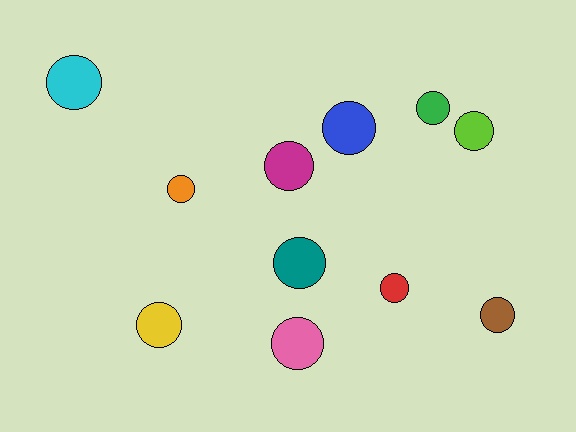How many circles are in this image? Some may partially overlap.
There are 11 circles.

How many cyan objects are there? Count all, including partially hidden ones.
There is 1 cyan object.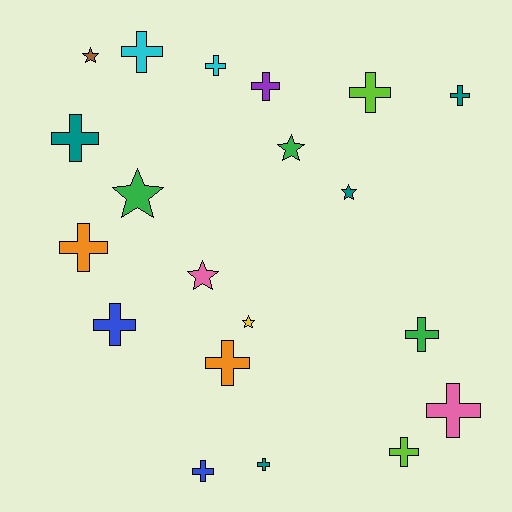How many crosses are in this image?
There are 14 crosses.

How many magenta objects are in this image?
There are no magenta objects.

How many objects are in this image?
There are 20 objects.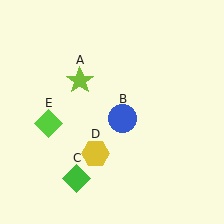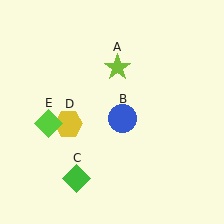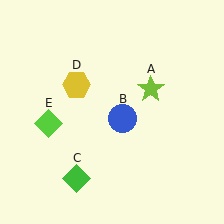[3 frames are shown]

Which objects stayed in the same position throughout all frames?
Blue circle (object B) and green diamond (object C) and lime diamond (object E) remained stationary.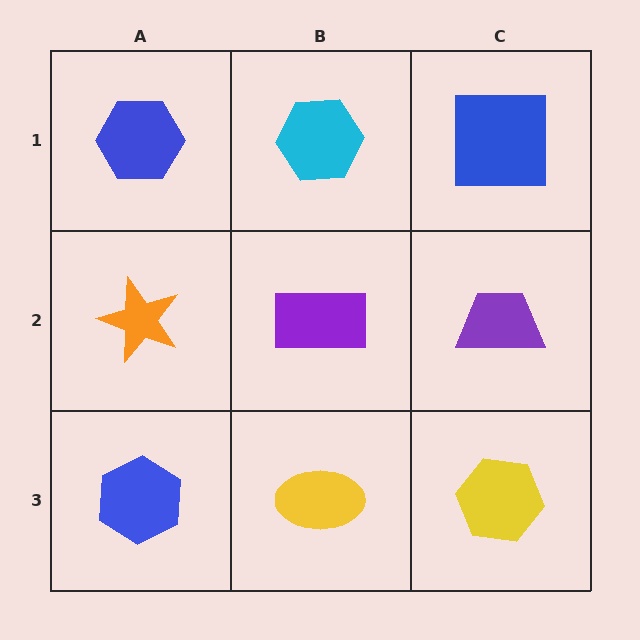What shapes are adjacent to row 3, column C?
A purple trapezoid (row 2, column C), a yellow ellipse (row 3, column B).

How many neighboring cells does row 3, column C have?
2.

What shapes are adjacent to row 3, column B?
A purple rectangle (row 2, column B), a blue hexagon (row 3, column A), a yellow hexagon (row 3, column C).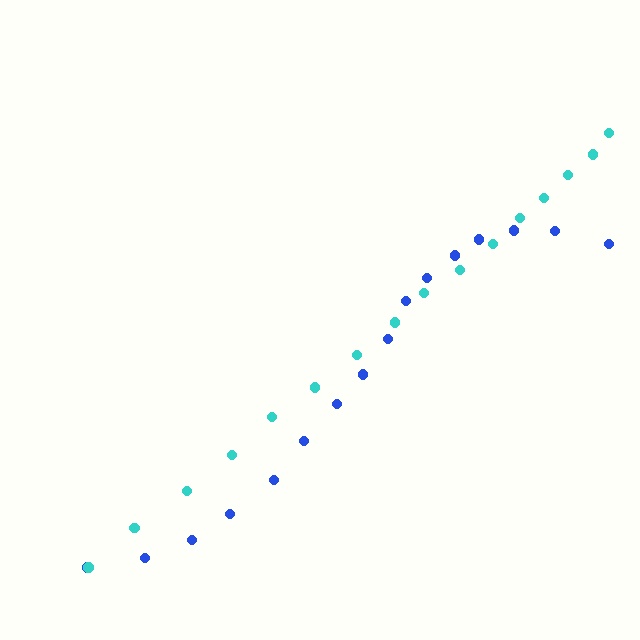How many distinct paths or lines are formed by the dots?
There are 2 distinct paths.